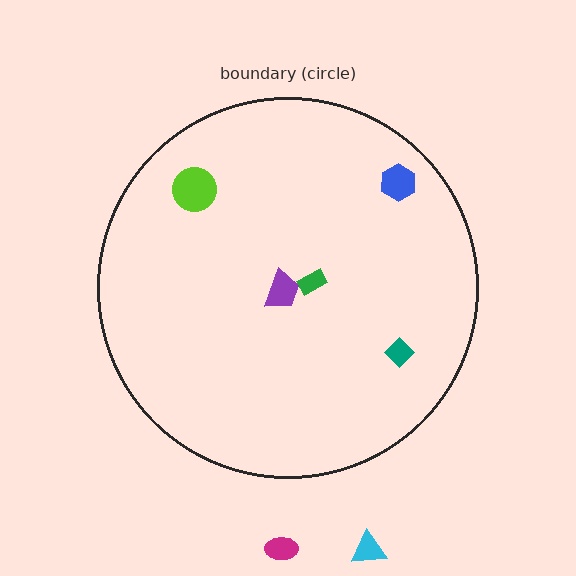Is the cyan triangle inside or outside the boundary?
Outside.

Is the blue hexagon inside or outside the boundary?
Inside.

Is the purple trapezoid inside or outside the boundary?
Inside.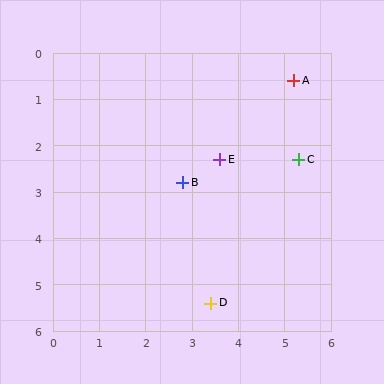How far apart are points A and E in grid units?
Points A and E are about 2.3 grid units apart.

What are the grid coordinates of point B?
Point B is at approximately (2.8, 2.8).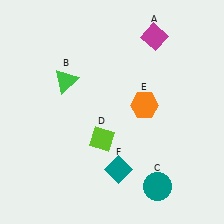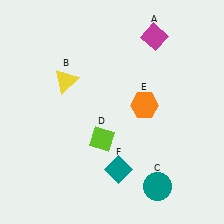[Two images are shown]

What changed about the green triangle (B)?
In Image 1, B is green. In Image 2, it changed to yellow.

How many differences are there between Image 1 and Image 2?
There is 1 difference between the two images.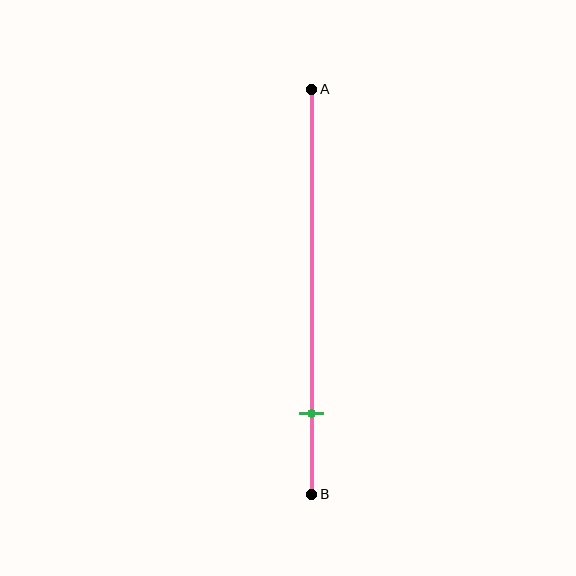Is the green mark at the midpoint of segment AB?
No, the mark is at about 80% from A, not at the 50% midpoint.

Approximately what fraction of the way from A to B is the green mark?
The green mark is approximately 80% of the way from A to B.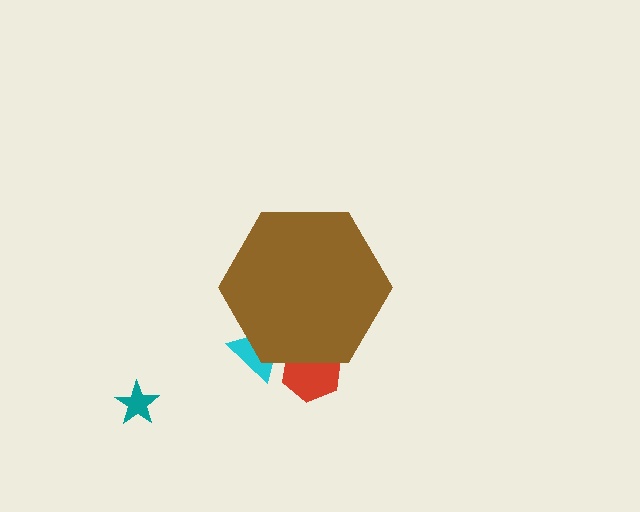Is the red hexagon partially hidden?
Yes, the red hexagon is partially hidden behind the brown hexagon.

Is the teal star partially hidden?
No, the teal star is fully visible.